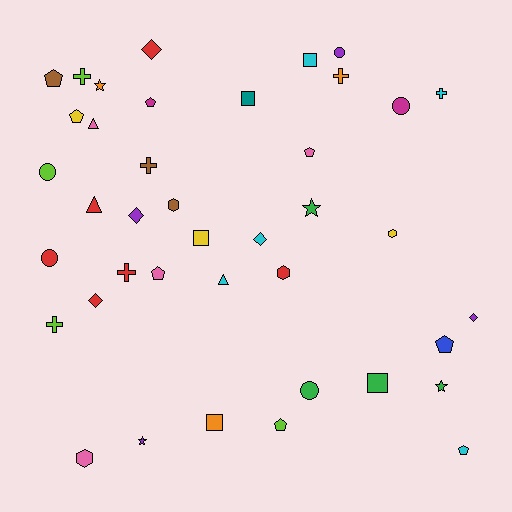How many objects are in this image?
There are 40 objects.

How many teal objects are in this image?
There is 1 teal object.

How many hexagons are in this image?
There are 4 hexagons.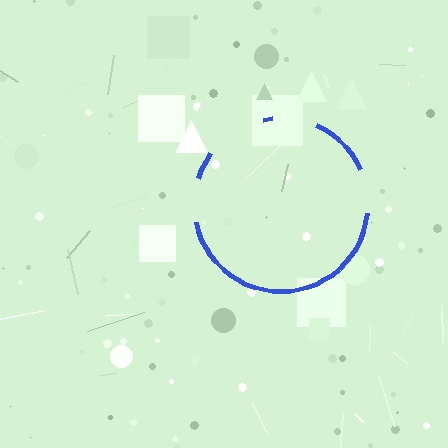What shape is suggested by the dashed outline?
The dashed outline suggests a circle.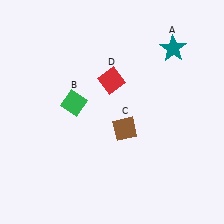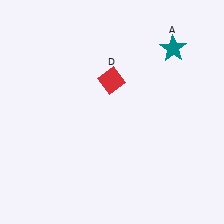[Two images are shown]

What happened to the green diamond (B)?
The green diamond (B) was removed in Image 2. It was in the top-left area of Image 1.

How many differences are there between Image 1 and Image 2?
There are 2 differences between the two images.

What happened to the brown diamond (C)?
The brown diamond (C) was removed in Image 2. It was in the bottom-right area of Image 1.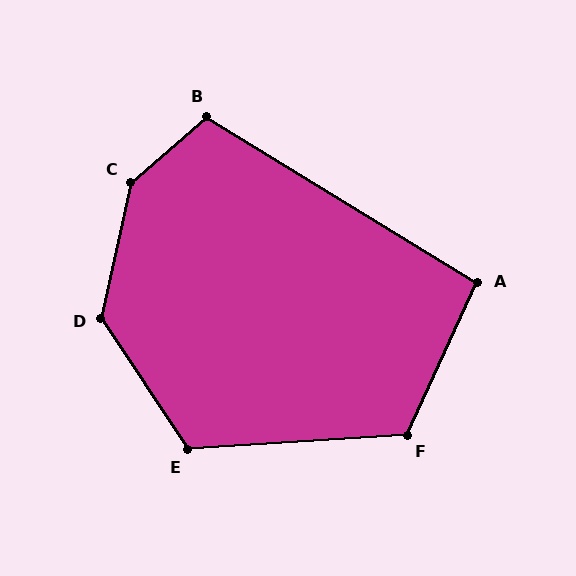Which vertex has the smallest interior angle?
A, at approximately 97 degrees.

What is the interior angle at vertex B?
Approximately 108 degrees (obtuse).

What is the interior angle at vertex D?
Approximately 134 degrees (obtuse).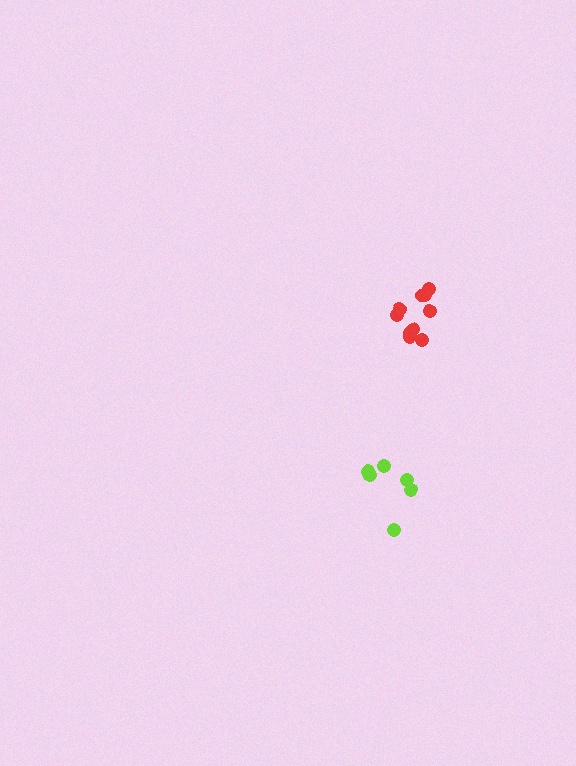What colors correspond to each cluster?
The clusters are colored: lime, red.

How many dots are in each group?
Group 1: 6 dots, Group 2: 10 dots (16 total).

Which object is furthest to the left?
The lime cluster is leftmost.